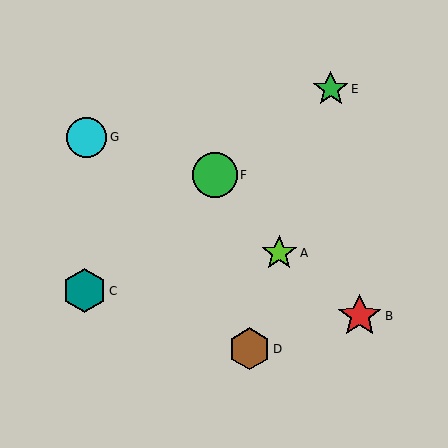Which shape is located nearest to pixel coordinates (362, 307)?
The red star (labeled B) at (360, 316) is nearest to that location.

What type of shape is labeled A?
Shape A is a lime star.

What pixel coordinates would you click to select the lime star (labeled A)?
Click at (279, 253) to select the lime star A.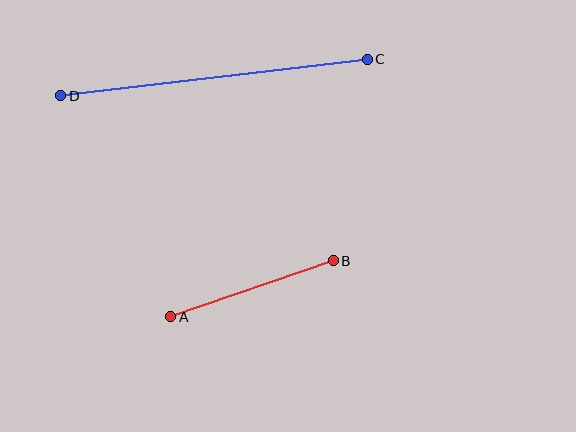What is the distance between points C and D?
The distance is approximately 309 pixels.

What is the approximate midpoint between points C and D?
The midpoint is at approximately (214, 77) pixels.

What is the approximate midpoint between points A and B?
The midpoint is at approximately (252, 289) pixels.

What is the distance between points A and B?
The distance is approximately 172 pixels.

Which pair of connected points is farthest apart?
Points C and D are farthest apart.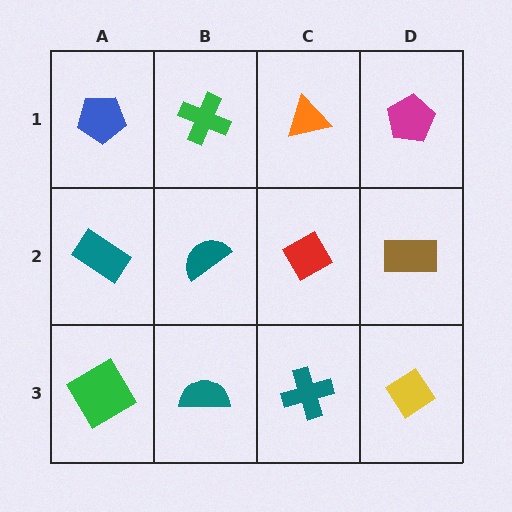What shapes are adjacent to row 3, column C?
A red diamond (row 2, column C), a teal semicircle (row 3, column B), a yellow diamond (row 3, column D).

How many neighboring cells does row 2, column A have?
3.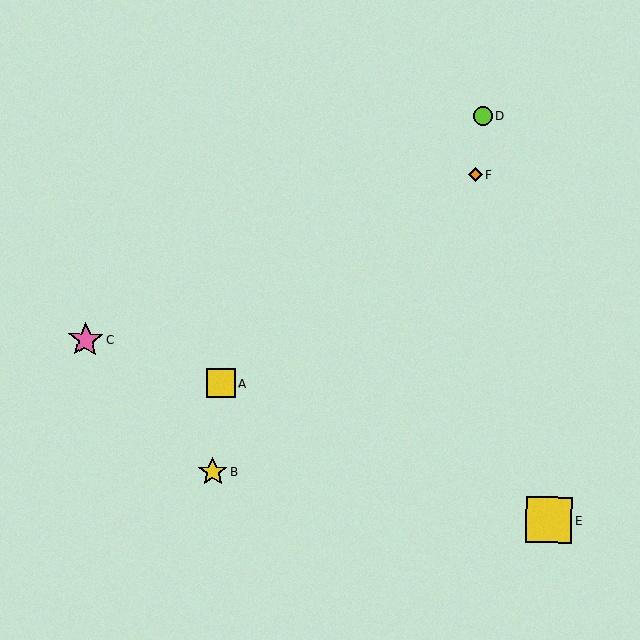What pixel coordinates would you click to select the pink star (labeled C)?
Click at (85, 340) to select the pink star C.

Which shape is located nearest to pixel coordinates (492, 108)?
The lime circle (labeled D) at (483, 116) is nearest to that location.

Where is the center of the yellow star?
The center of the yellow star is at (213, 472).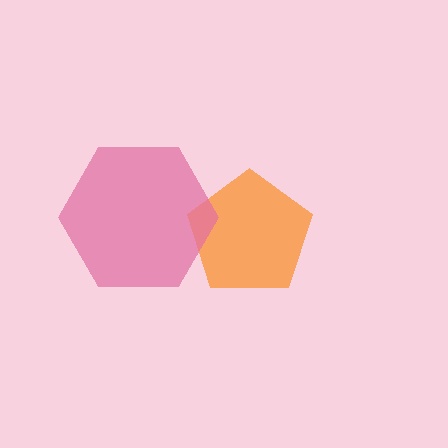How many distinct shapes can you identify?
There are 2 distinct shapes: an orange pentagon, a pink hexagon.